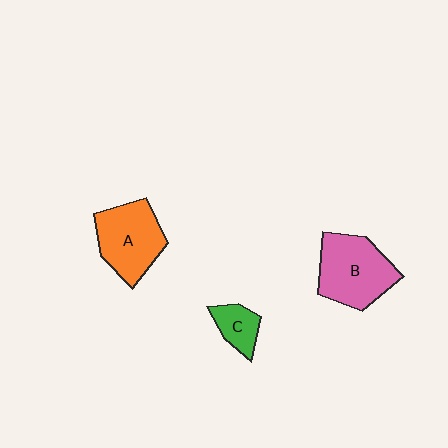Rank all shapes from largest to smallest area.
From largest to smallest: B (pink), A (orange), C (green).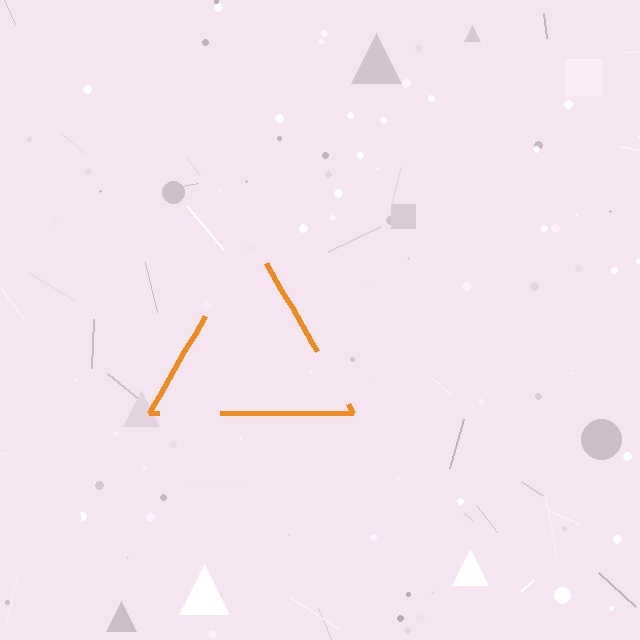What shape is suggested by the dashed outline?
The dashed outline suggests a triangle.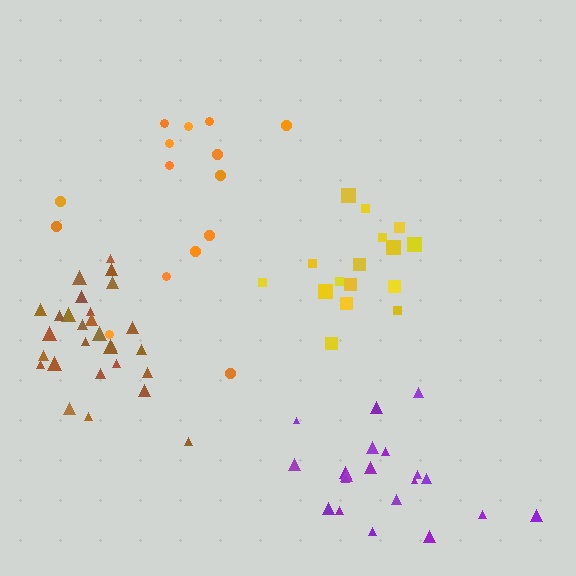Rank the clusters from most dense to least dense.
brown, yellow, purple, orange.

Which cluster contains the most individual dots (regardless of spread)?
Brown (28).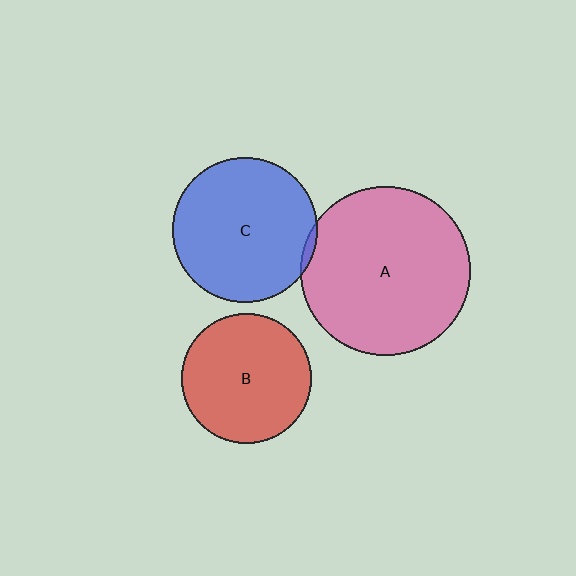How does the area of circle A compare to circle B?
Approximately 1.7 times.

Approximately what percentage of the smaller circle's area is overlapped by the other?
Approximately 5%.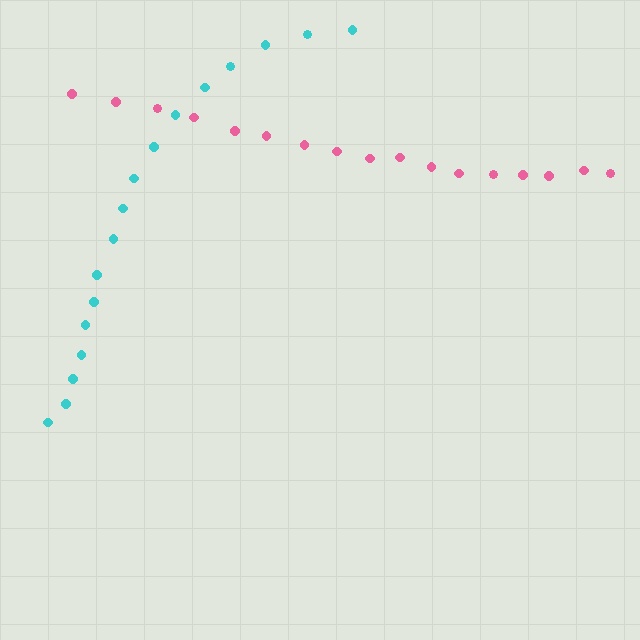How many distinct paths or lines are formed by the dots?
There are 2 distinct paths.